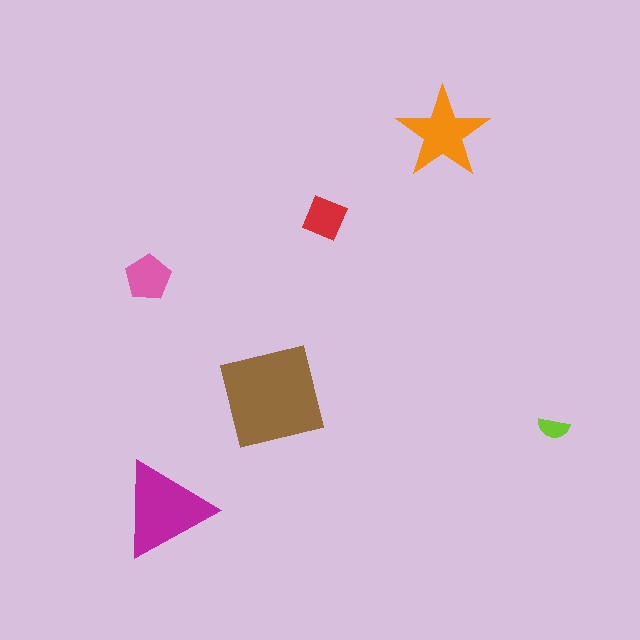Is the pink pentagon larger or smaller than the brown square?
Smaller.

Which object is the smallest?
The lime semicircle.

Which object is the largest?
The brown square.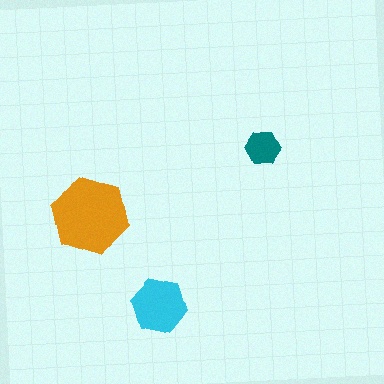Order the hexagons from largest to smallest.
the orange one, the cyan one, the teal one.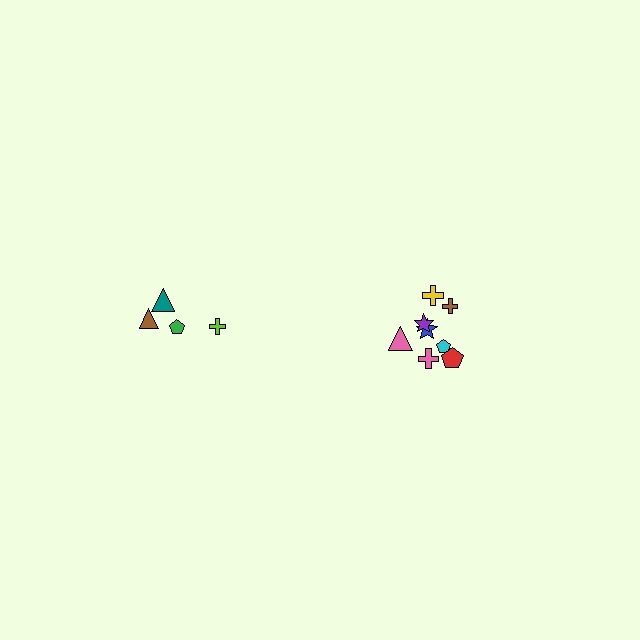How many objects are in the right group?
There are 8 objects.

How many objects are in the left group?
There are 4 objects.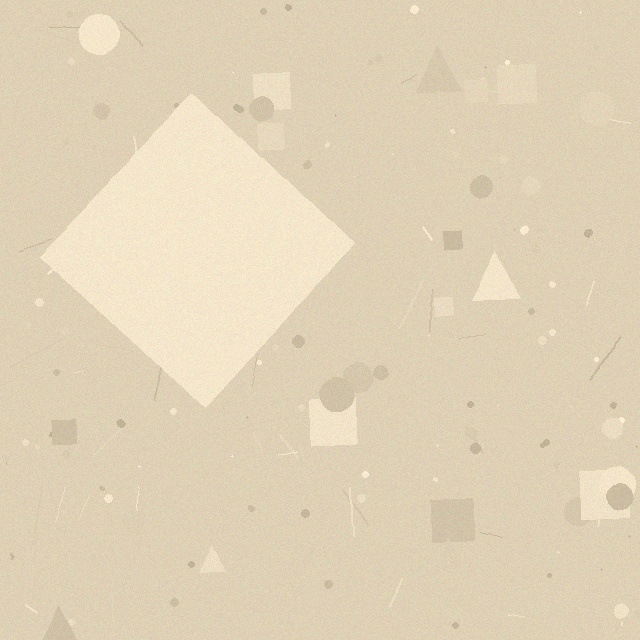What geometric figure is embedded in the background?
A diamond is embedded in the background.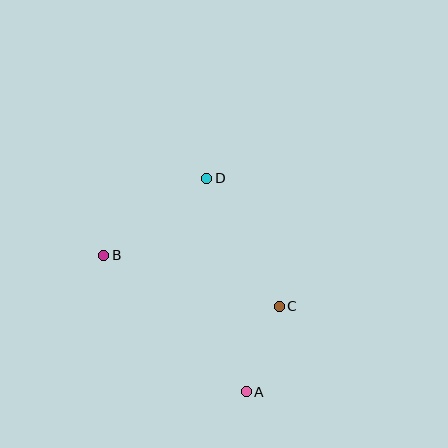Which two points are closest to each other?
Points A and C are closest to each other.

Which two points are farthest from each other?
Points A and D are farthest from each other.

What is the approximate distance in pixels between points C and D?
The distance between C and D is approximately 147 pixels.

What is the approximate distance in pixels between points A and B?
The distance between A and B is approximately 197 pixels.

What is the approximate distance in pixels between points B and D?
The distance between B and D is approximately 129 pixels.